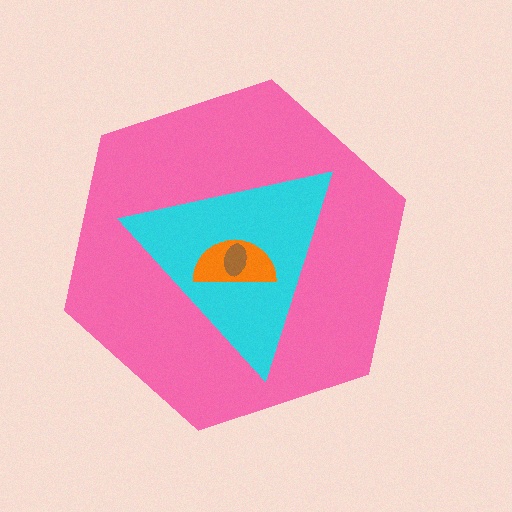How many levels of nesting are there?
4.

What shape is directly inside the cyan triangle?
The orange semicircle.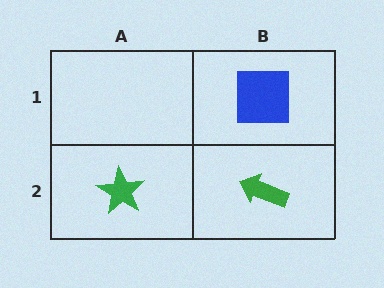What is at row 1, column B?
A blue square.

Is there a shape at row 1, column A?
No, that cell is empty.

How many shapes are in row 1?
1 shape.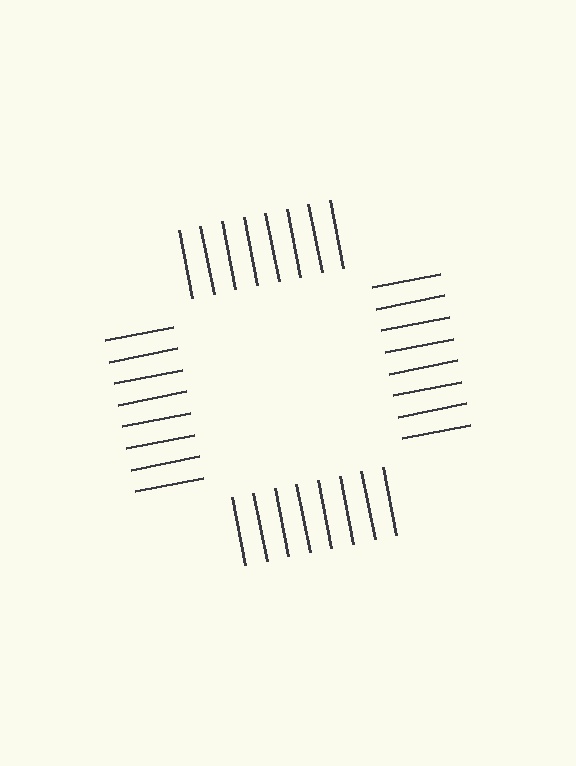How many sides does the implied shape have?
4 sides — the line-ends trace a square.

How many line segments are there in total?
32 — 8 along each of the 4 edges.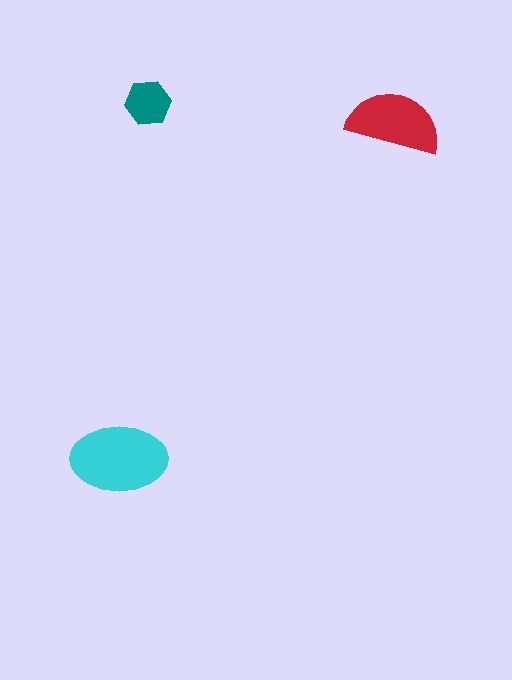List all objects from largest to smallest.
The cyan ellipse, the red semicircle, the teal hexagon.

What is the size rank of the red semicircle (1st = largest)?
2nd.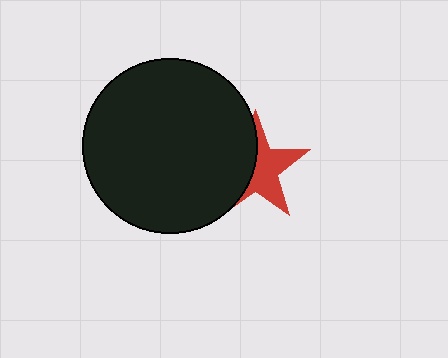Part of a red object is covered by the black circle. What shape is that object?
It is a star.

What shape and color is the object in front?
The object in front is a black circle.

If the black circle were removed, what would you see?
You would see the complete red star.